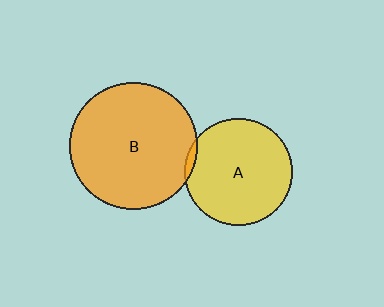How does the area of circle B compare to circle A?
Approximately 1.4 times.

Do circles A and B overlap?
Yes.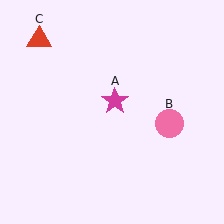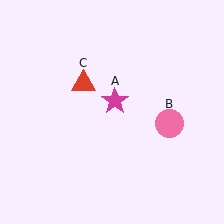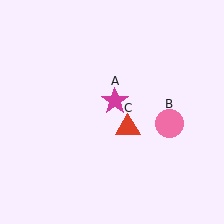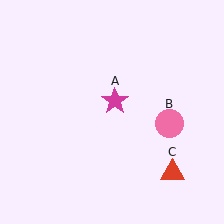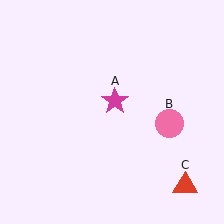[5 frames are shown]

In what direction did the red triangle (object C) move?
The red triangle (object C) moved down and to the right.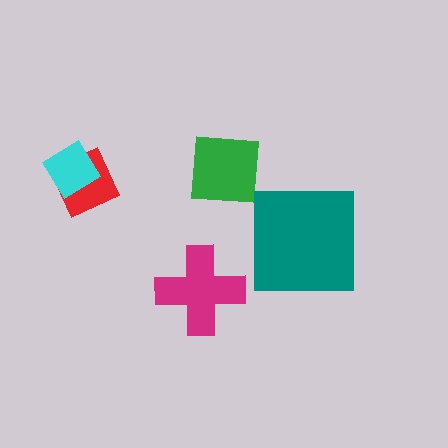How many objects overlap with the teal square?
0 objects overlap with the teal square.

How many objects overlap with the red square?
1 object overlaps with the red square.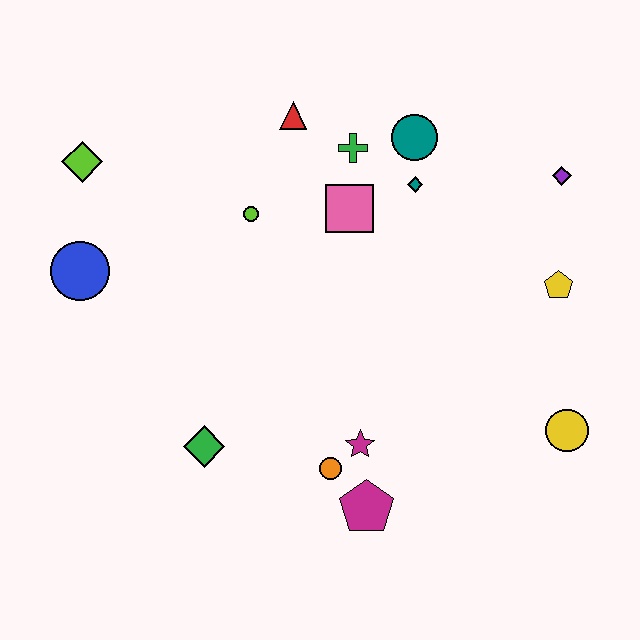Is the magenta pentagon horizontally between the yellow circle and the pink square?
Yes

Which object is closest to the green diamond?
The orange circle is closest to the green diamond.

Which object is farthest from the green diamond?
The purple diamond is farthest from the green diamond.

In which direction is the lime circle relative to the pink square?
The lime circle is to the left of the pink square.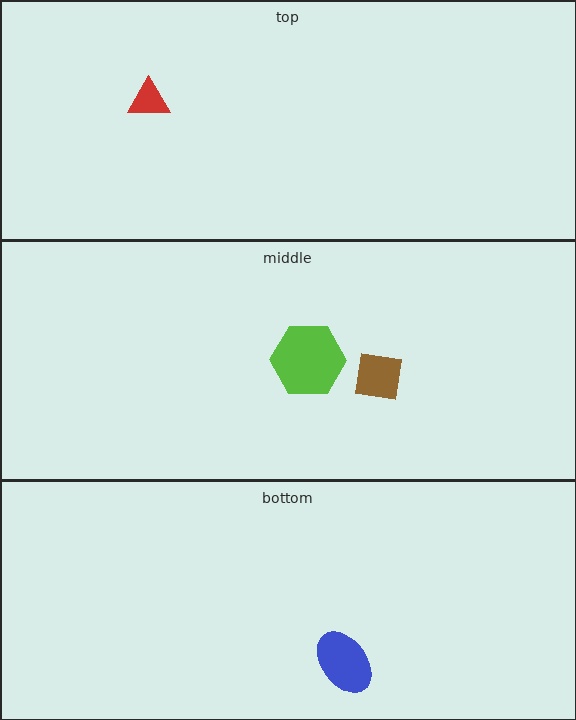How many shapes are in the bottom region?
1.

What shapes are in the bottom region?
The blue ellipse.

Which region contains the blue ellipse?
The bottom region.